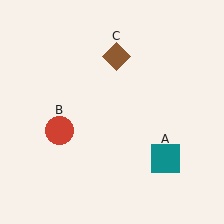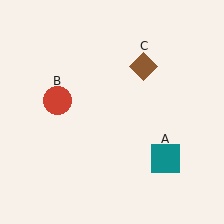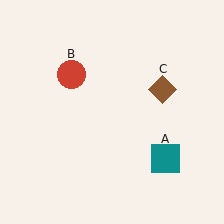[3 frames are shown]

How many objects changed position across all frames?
2 objects changed position: red circle (object B), brown diamond (object C).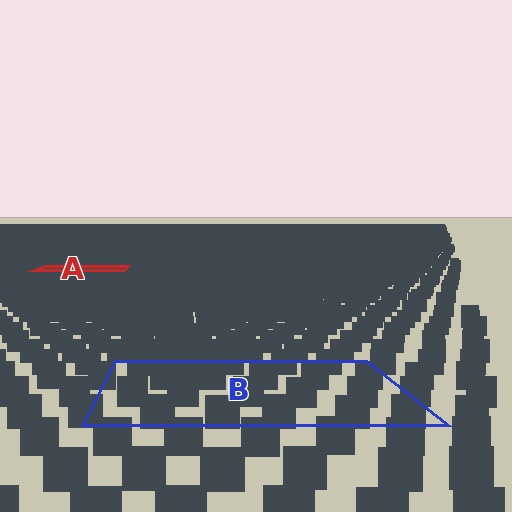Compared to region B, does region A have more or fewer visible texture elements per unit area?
Region A has more texture elements per unit area — they are packed more densely because it is farther away.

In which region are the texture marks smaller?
The texture marks are smaller in region A, because it is farther away.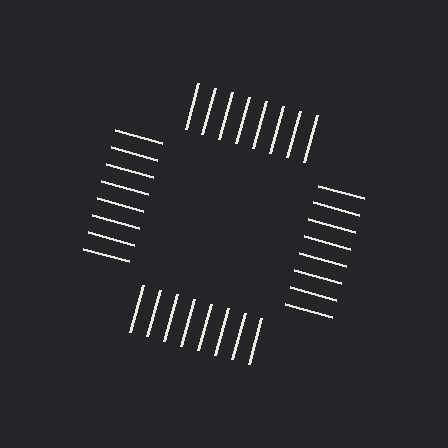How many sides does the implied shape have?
4 sides — the line-ends trace a square.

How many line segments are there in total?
32 — 8 along each of the 4 edges.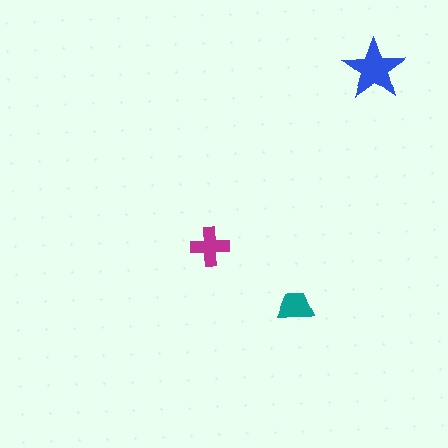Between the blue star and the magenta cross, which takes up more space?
The blue star.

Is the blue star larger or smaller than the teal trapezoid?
Larger.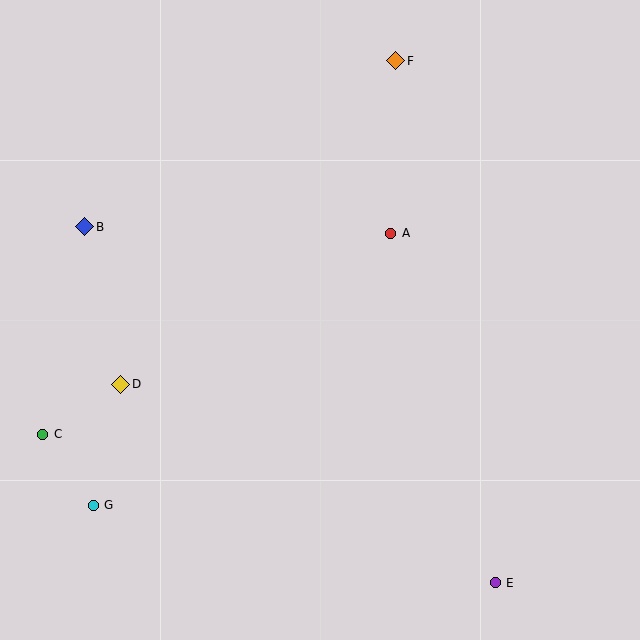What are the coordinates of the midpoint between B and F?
The midpoint between B and F is at (240, 144).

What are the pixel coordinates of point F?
Point F is at (396, 61).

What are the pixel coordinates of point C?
Point C is at (43, 434).